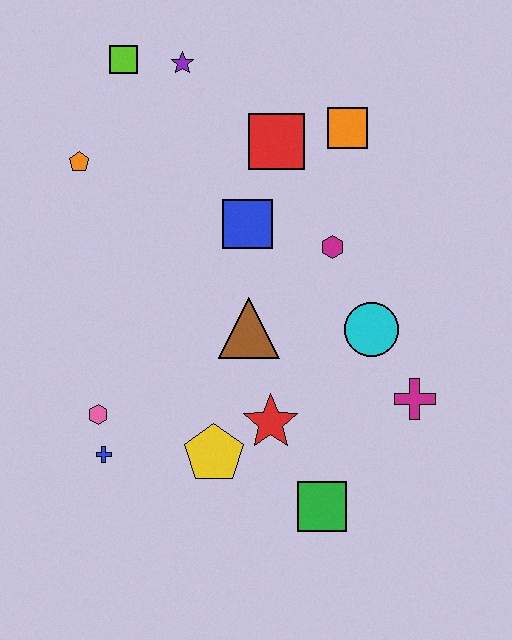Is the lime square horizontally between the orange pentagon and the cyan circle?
Yes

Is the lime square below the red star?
No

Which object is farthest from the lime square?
The green square is farthest from the lime square.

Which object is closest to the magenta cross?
The cyan circle is closest to the magenta cross.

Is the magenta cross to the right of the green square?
Yes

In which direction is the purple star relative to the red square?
The purple star is to the left of the red square.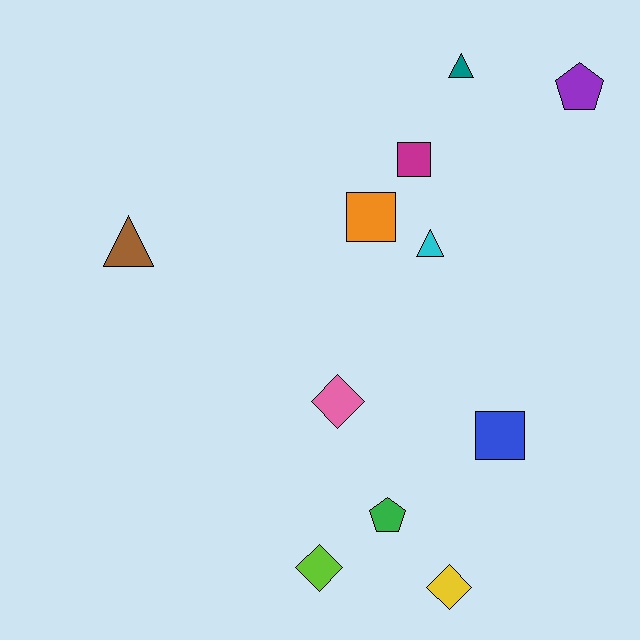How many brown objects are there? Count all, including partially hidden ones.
There is 1 brown object.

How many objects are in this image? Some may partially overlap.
There are 11 objects.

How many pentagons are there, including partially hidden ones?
There are 2 pentagons.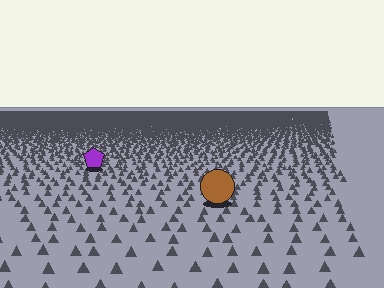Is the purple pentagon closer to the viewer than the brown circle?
No. The brown circle is closer — you can tell from the texture gradient: the ground texture is coarser near it.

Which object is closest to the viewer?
The brown circle is closest. The texture marks near it are larger and more spread out.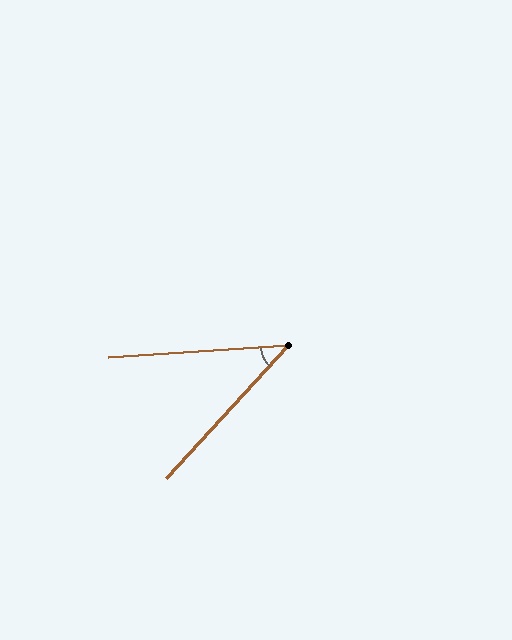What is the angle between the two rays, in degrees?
Approximately 43 degrees.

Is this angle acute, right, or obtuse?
It is acute.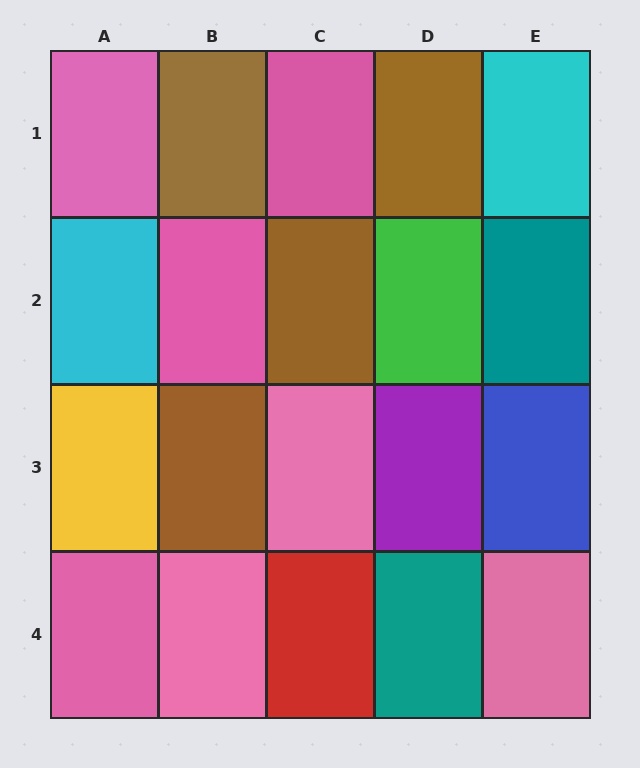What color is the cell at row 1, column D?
Brown.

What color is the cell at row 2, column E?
Teal.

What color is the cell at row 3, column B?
Brown.